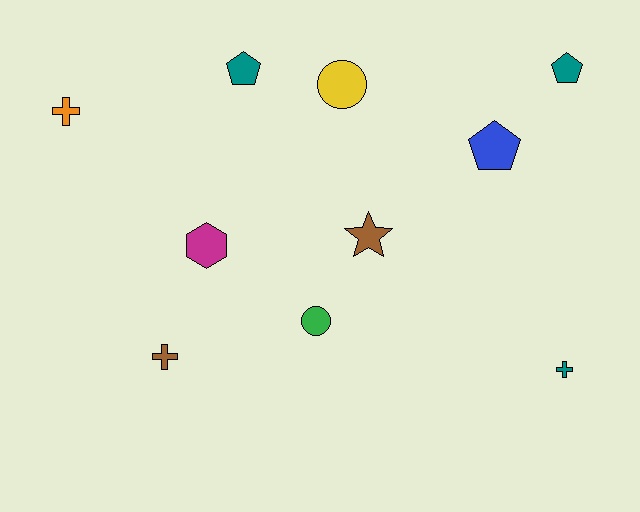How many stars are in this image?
There is 1 star.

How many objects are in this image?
There are 10 objects.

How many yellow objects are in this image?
There is 1 yellow object.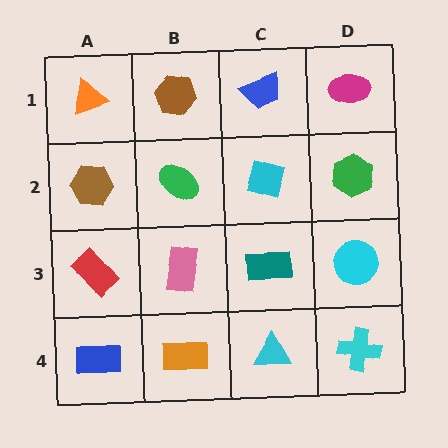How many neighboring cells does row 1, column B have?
3.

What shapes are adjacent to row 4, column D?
A cyan circle (row 3, column D), a cyan triangle (row 4, column C).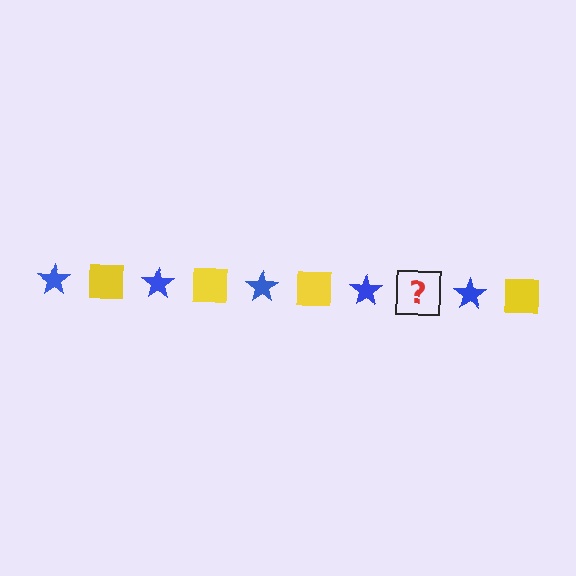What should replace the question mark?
The question mark should be replaced with a yellow square.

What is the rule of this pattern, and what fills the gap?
The rule is that the pattern alternates between blue star and yellow square. The gap should be filled with a yellow square.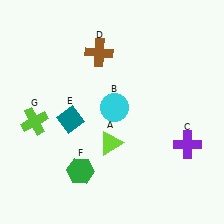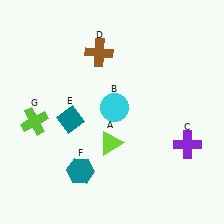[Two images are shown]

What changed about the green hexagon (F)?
In Image 1, F is green. In Image 2, it changed to teal.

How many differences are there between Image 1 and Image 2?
There is 1 difference between the two images.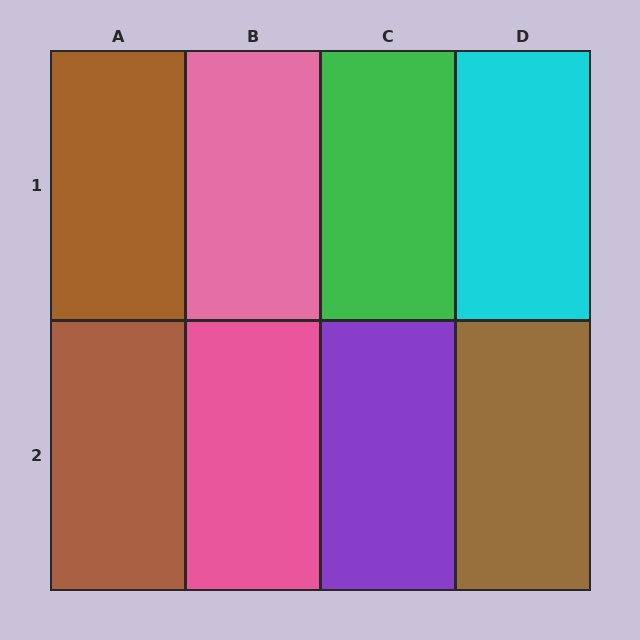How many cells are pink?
2 cells are pink.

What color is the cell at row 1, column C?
Green.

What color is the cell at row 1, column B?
Pink.